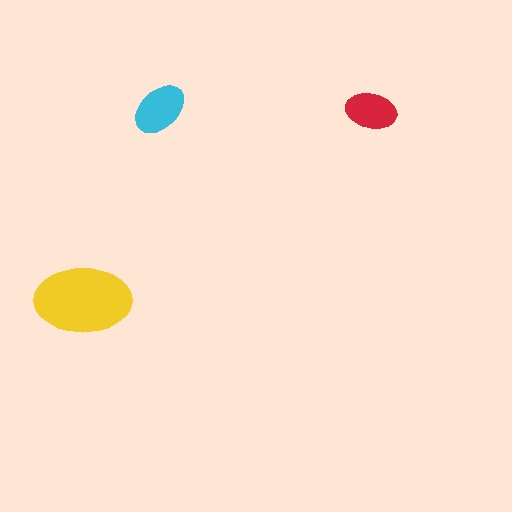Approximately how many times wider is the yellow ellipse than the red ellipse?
About 2 times wider.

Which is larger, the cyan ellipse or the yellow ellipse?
The yellow one.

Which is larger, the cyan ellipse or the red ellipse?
The cyan one.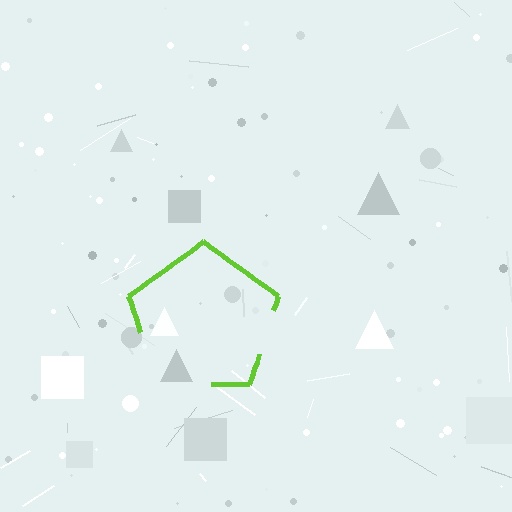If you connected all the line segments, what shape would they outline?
They would outline a pentagon.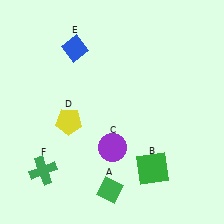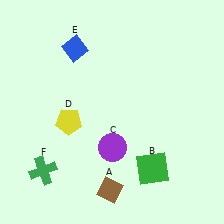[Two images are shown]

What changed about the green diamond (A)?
In Image 1, A is green. In Image 2, it changed to brown.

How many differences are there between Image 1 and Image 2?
There is 1 difference between the two images.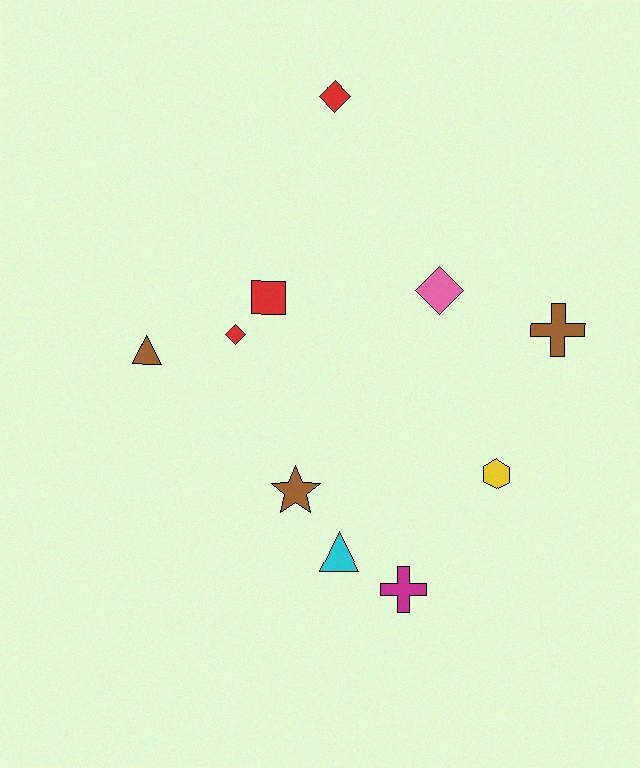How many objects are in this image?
There are 10 objects.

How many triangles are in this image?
There are 2 triangles.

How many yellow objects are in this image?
There is 1 yellow object.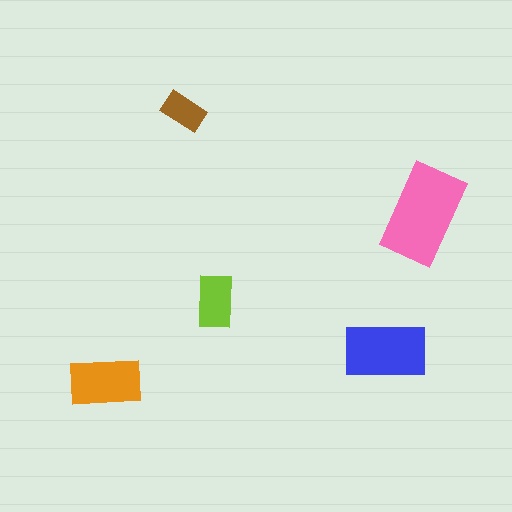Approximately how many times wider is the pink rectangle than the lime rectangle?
About 2 times wider.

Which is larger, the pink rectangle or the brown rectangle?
The pink one.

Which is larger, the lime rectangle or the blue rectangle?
The blue one.